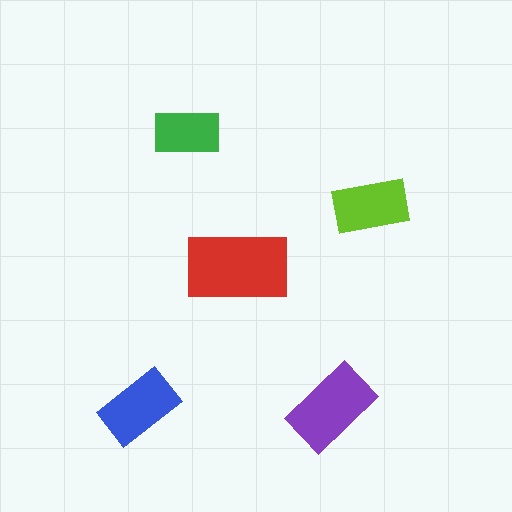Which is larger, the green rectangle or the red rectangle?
The red one.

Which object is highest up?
The green rectangle is topmost.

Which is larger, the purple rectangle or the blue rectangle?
The purple one.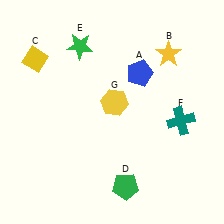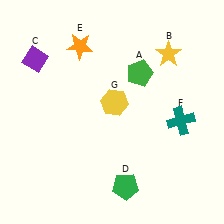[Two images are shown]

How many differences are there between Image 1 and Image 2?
There are 3 differences between the two images.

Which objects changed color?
A changed from blue to green. C changed from yellow to purple. E changed from green to orange.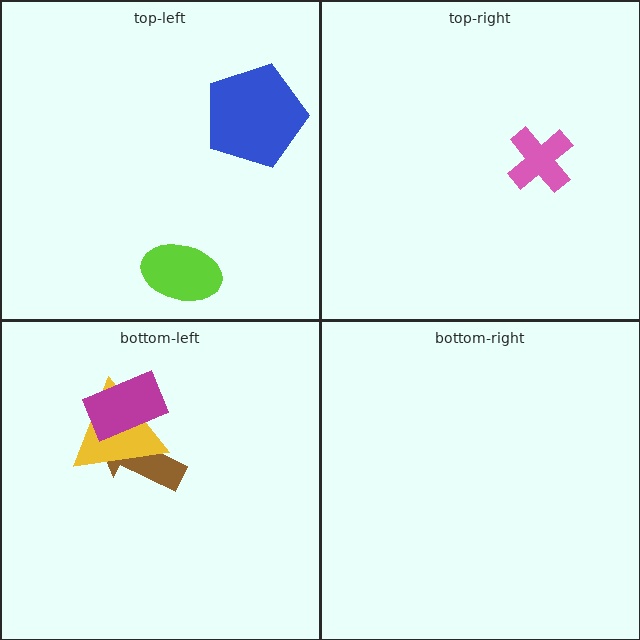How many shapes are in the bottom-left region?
3.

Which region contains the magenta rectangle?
The bottom-left region.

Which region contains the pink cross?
The top-right region.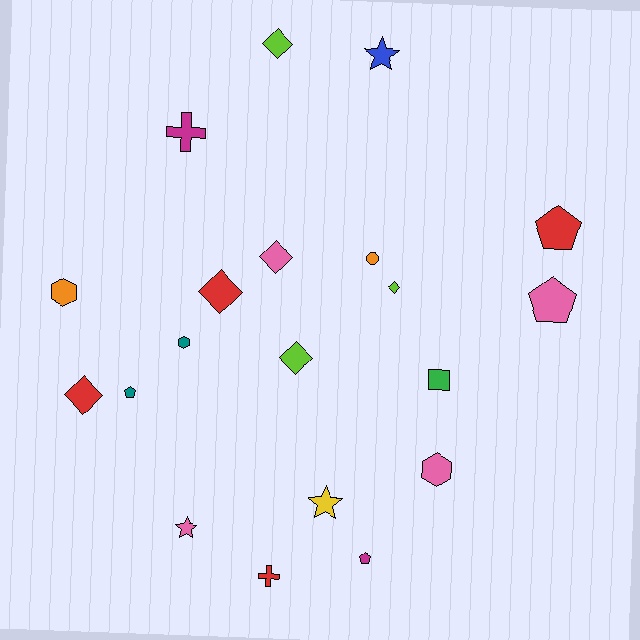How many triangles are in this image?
There are no triangles.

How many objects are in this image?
There are 20 objects.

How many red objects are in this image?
There are 4 red objects.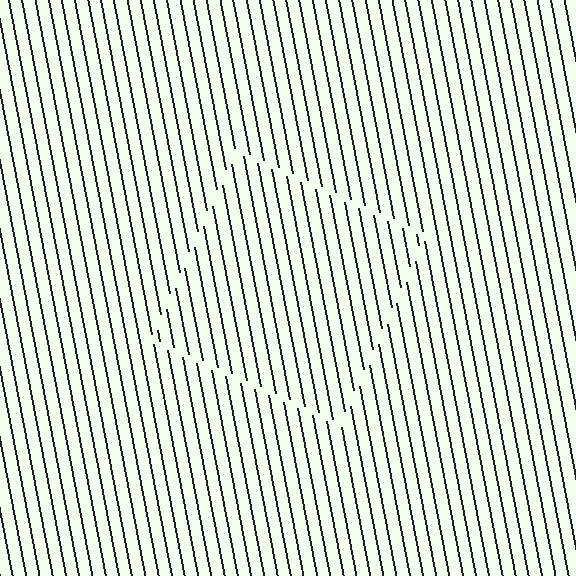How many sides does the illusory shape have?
4 sides — the line-ends trace a square.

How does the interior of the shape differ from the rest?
The interior of the shape contains the same grating, shifted by half a period — the contour is defined by the phase discontinuity where line-ends from the inner and outer gratings abut.